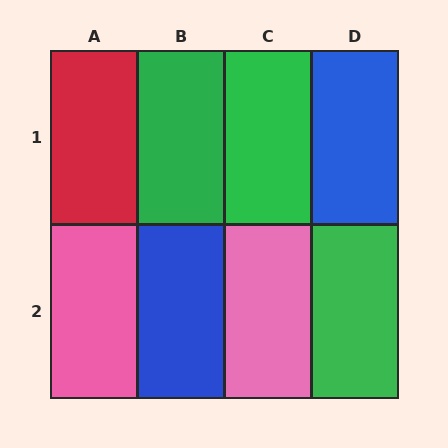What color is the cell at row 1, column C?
Green.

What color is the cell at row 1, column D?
Blue.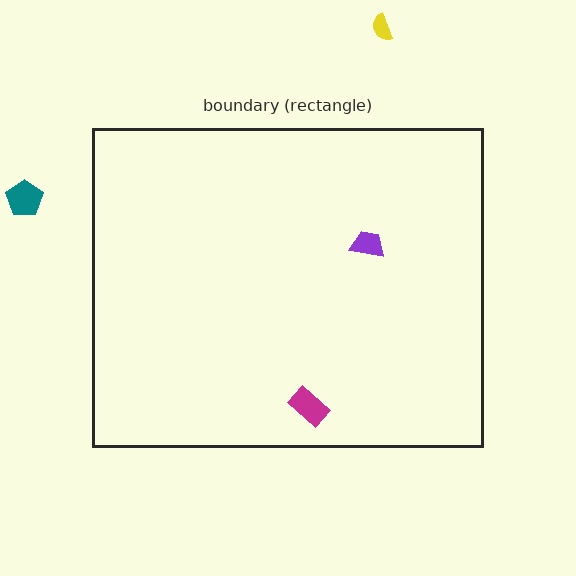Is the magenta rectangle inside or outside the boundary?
Inside.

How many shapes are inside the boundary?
2 inside, 2 outside.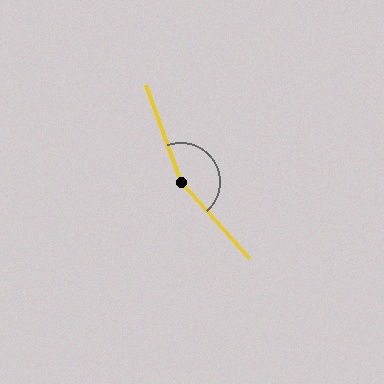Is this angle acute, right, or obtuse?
It is obtuse.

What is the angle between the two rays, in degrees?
Approximately 158 degrees.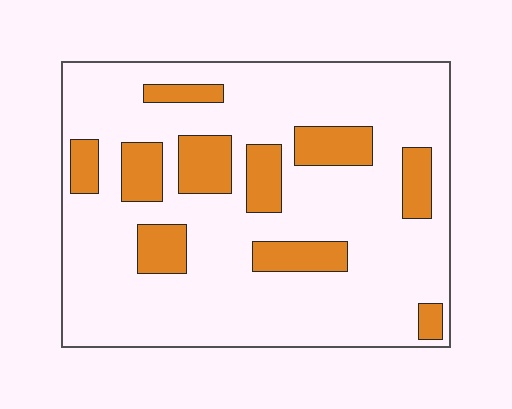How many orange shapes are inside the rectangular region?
10.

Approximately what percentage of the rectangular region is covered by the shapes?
Approximately 20%.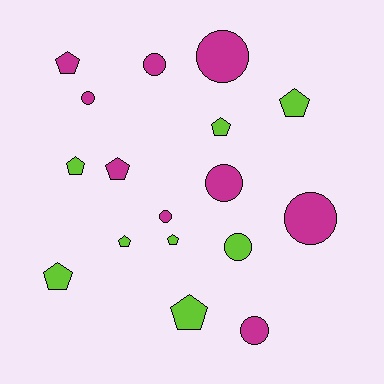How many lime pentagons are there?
There are 7 lime pentagons.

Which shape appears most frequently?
Pentagon, with 9 objects.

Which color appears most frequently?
Magenta, with 9 objects.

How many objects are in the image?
There are 17 objects.